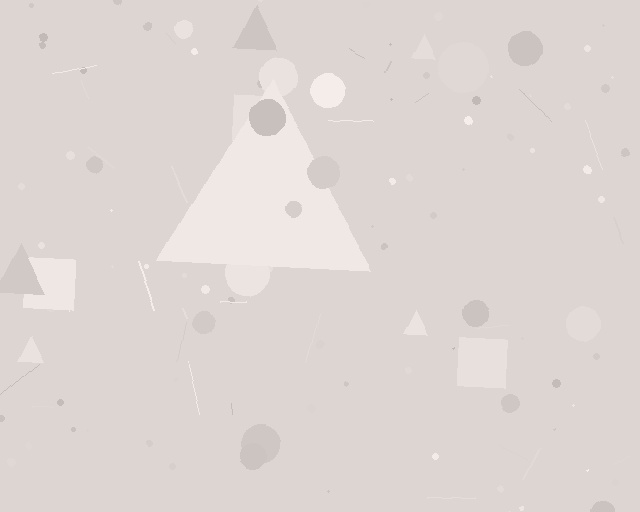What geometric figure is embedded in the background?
A triangle is embedded in the background.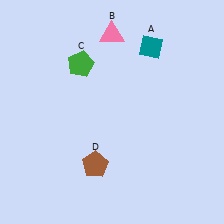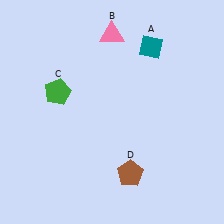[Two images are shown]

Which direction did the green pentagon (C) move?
The green pentagon (C) moved down.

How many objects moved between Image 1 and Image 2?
2 objects moved between the two images.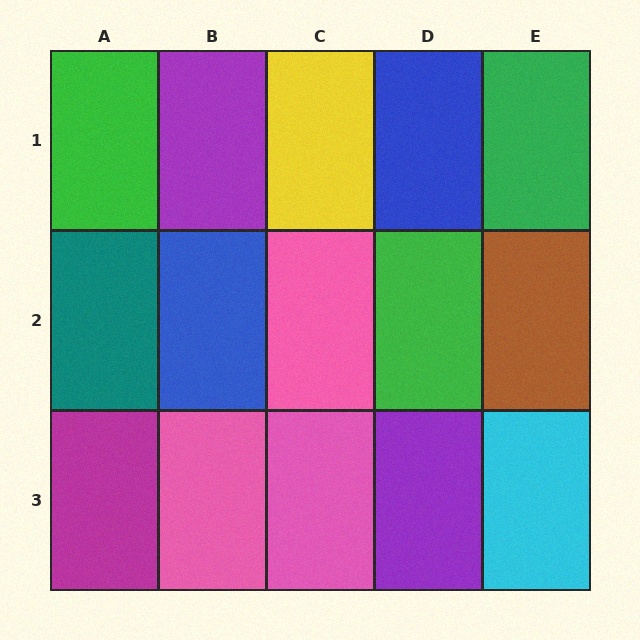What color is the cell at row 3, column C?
Pink.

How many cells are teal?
1 cell is teal.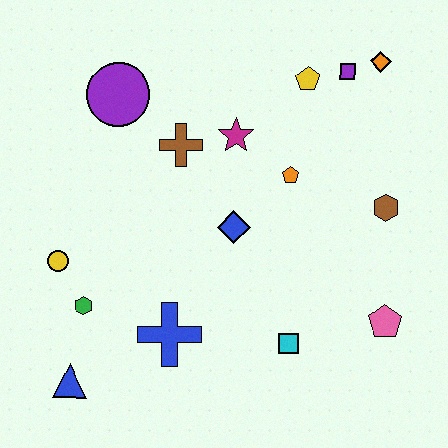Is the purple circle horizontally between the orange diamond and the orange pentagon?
No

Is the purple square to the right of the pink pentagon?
No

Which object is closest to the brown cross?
The magenta star is closest to the brown cross.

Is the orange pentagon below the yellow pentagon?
Yes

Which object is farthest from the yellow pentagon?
The blue triangle is farthest from the yellow pentagon.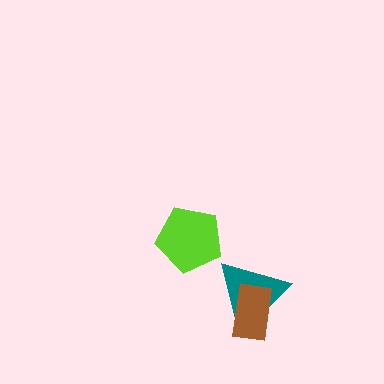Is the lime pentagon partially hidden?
No, no other shape covers it.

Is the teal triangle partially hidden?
Yes, it is partially covered by another shape.